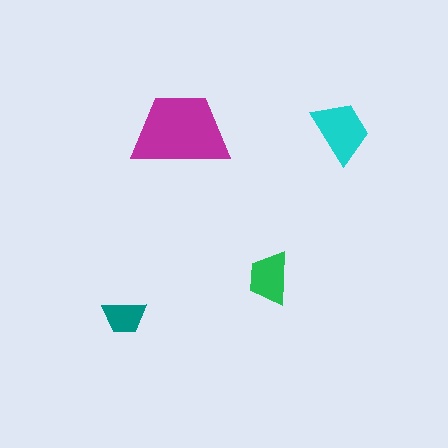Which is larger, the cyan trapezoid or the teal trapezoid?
The cyan one.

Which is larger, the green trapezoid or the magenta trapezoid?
The magenta one.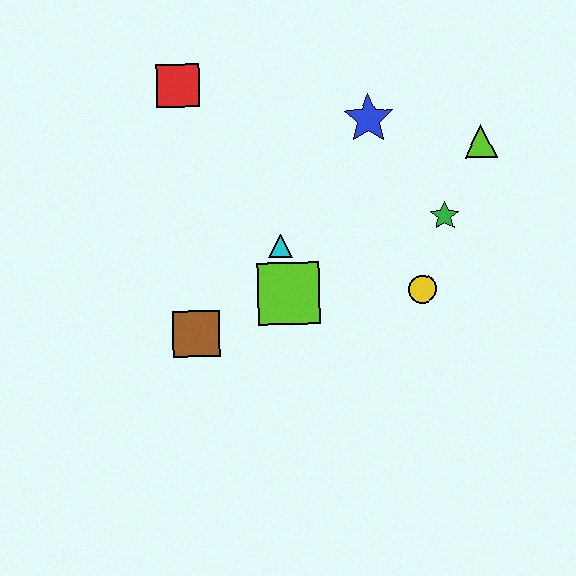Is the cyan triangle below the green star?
Yes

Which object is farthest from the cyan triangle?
The lime triangle is farthest from the cyan triangle.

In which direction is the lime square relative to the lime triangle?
The lime square is to the left of the lime triangle.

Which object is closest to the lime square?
The cyan triangle is closest to the lime square.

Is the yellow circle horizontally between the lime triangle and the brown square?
Yes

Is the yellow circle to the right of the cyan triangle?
Yes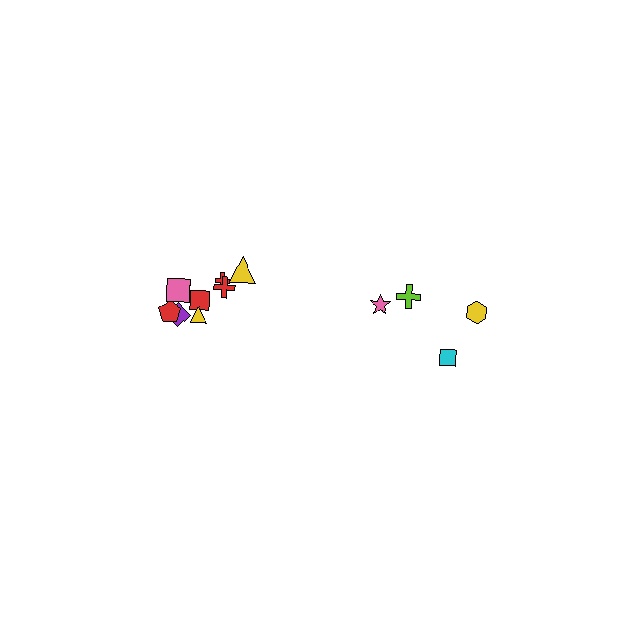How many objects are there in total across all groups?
There are 12 objects.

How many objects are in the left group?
There are 8 objects.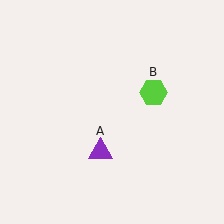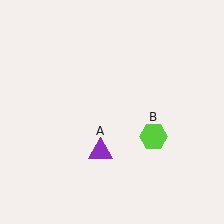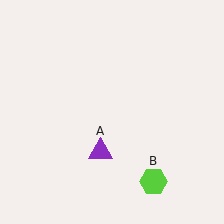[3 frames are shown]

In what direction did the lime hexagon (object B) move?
The lime hexagon (object B) moved down.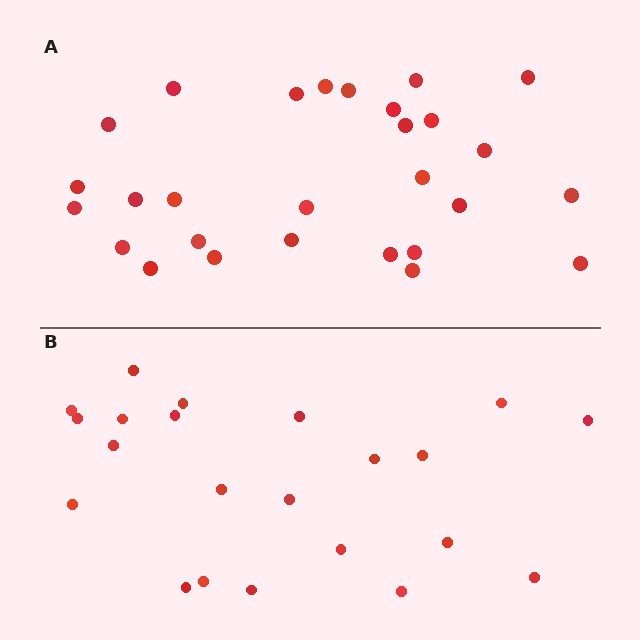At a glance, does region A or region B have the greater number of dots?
Region A (the top region) has more dots.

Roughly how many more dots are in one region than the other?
Region A has about 6 more dots than region B.